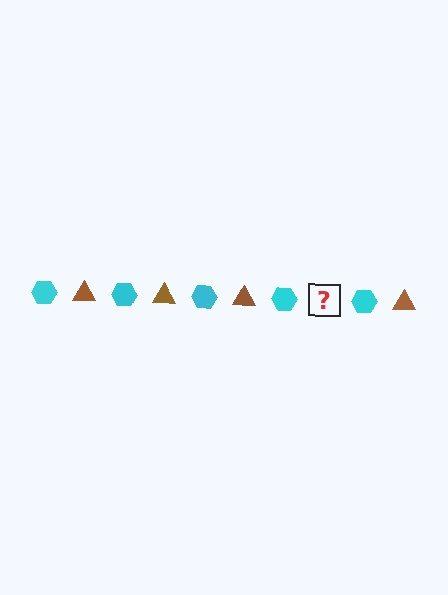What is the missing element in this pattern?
The missing element is a brown triangle.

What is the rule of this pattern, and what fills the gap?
The rule is that the pattern alternates between cyan hexagon and brown triangle. The gap should be filled with a brown triangle.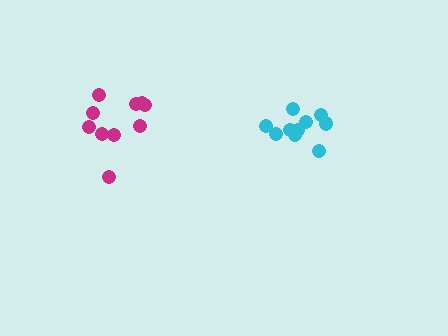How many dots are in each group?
Group 1: 10 dots, Group 2: 10 dots (20 total).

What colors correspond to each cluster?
The clusters are colored: magenta, cyan.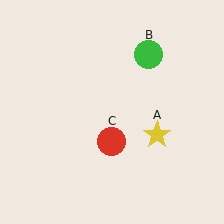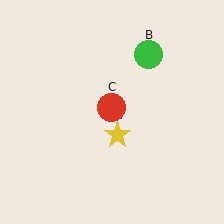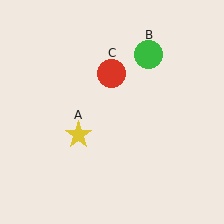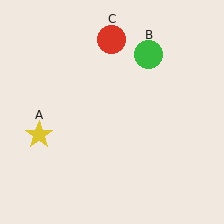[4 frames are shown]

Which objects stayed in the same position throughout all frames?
Green circle (object B) remained stationary.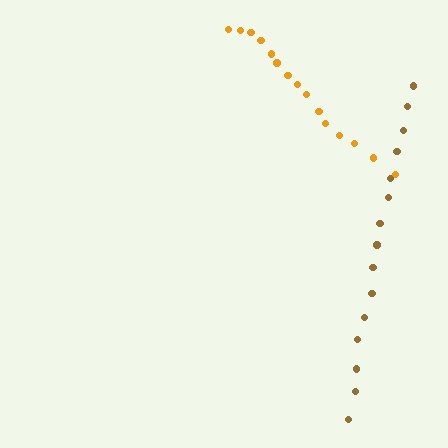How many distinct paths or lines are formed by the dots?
There are 2 distinct paths.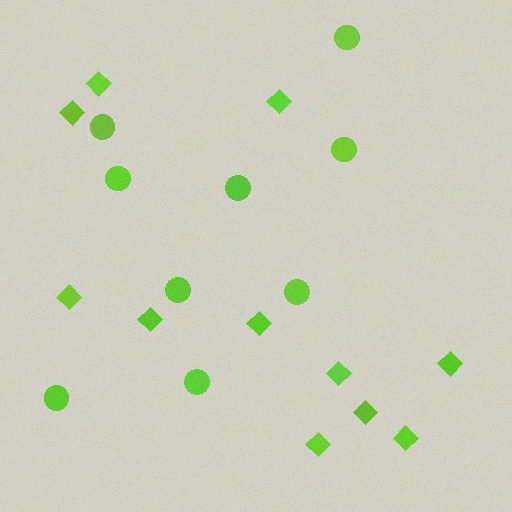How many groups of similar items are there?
There are 2 groups: one group of diamonds (11) and one group of circles (9).